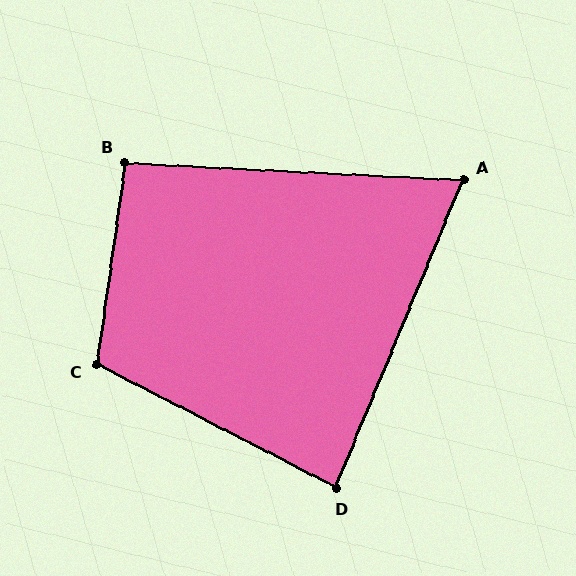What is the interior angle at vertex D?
Approximately 85 degrees (approximately right).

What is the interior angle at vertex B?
Approximately 95 degrees (approximately right).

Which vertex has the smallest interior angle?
A, at approximately 71 degrees.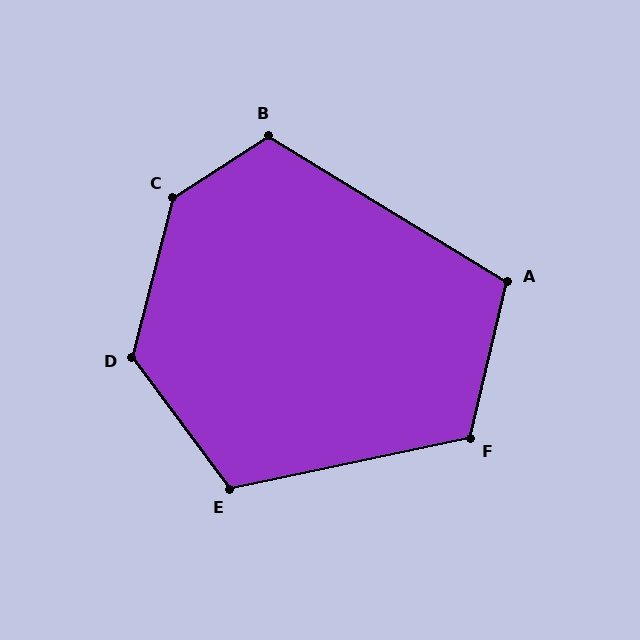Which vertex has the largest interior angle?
C, at approximately 137 degrees.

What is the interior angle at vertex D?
Approximately 129 degrees (obtuse).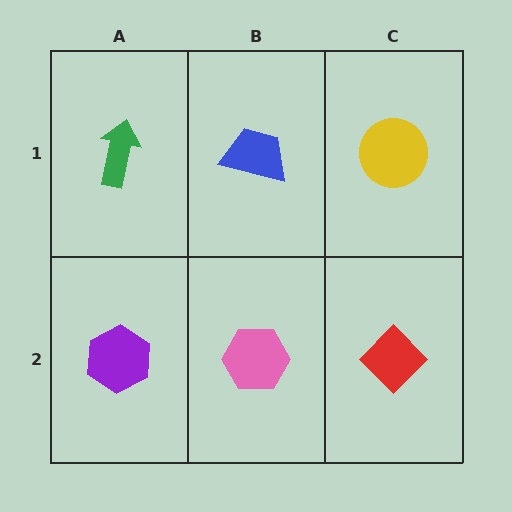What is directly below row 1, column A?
A purple hexagon.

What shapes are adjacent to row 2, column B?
A blue trapezoid (row 1, column B), a purple hexagon (row 2, column A), a red diamond (row 2, column C).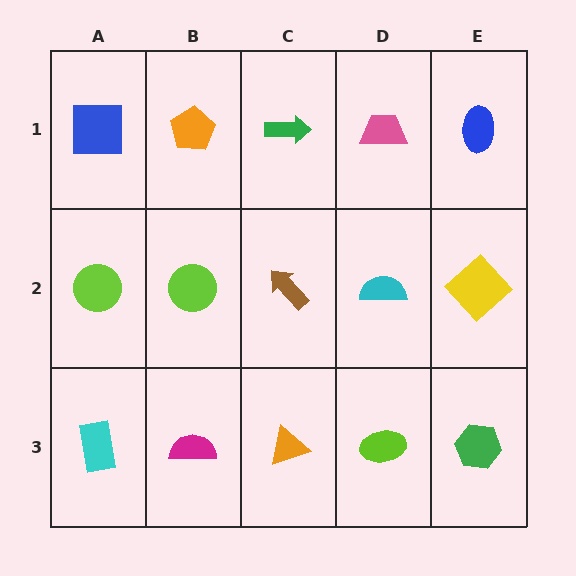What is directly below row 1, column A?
A lime circle.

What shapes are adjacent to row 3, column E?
A yellow diamond (row 2, column E), a lime ellipse (row 3, column D).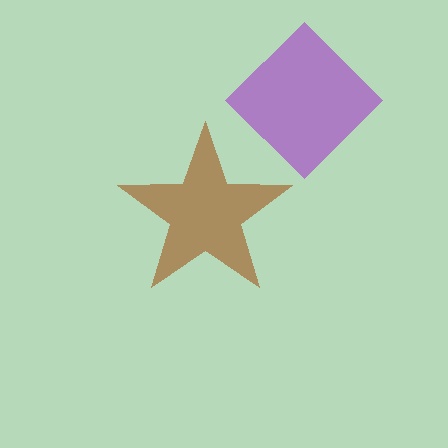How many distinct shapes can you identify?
There are 2 distinct shapes: a brown star, a purple diamond.